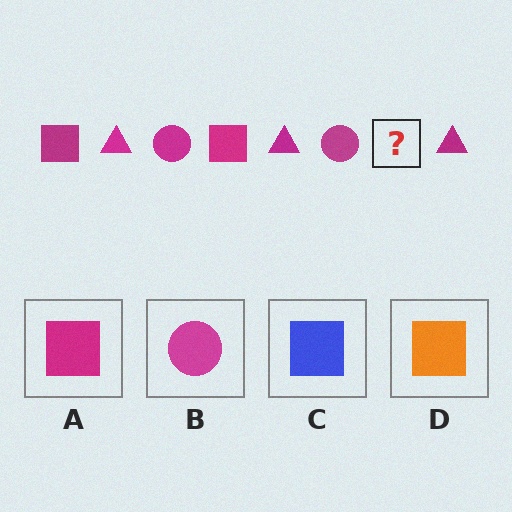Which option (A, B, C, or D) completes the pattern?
A.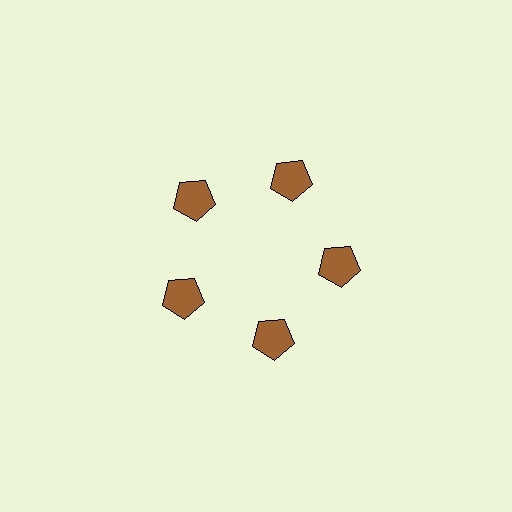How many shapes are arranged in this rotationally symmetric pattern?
There are 5 shapes, arranged in 5 groups of 1.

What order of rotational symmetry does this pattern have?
This pattern has 5-fold rotational symmetry.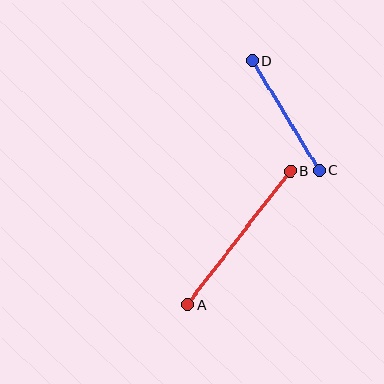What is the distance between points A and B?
The distance is approximately 169 pixels.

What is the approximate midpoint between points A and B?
The midpoint is at approximately (239, 238) pixels.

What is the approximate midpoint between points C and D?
The midpoint is at approximately (286, 116) pixels.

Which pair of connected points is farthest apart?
Points A and B are farthest apart.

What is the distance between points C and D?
The distance is approximately 128 pixels.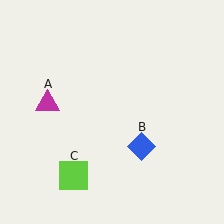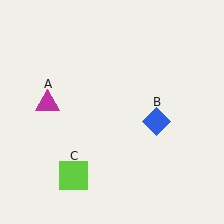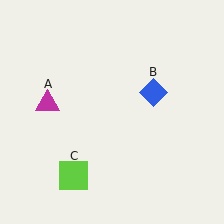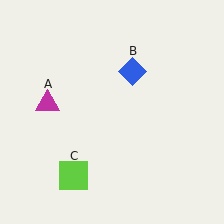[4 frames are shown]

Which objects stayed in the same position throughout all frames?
Magenta triangle (object A) and lime square (object C) remained stationary.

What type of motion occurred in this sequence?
The blue diamond (object B) rotated counterclockwise around the center of the scene.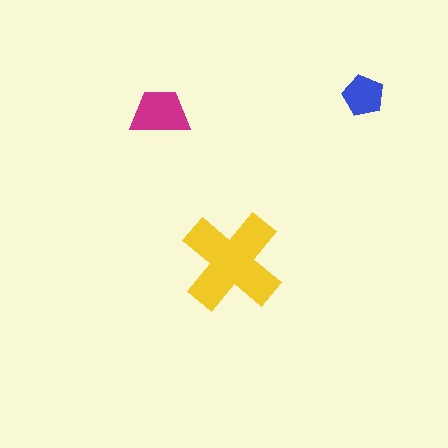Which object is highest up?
The blue pentagon is topmost.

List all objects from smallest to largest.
The blue pentagon, the magenta trapezoid, the yellow cross.